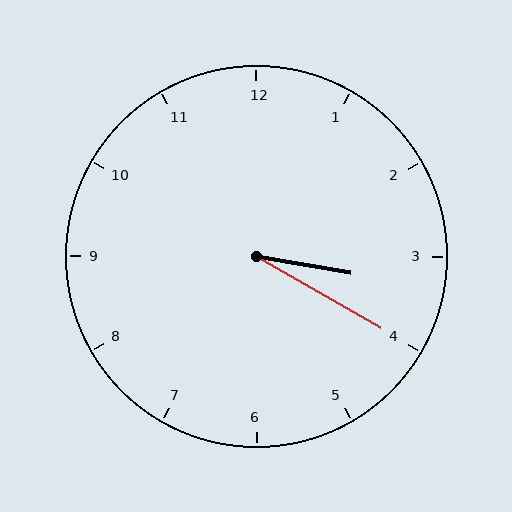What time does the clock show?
3:20.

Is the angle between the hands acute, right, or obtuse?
It is acute.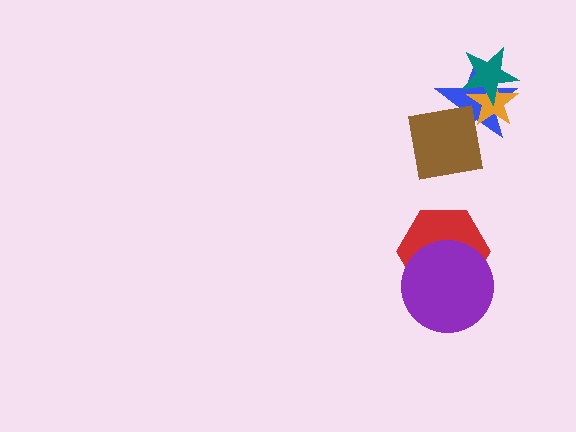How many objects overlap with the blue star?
3 objects overlap with the blue star.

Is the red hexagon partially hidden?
Yes, it is partially covered by another shape.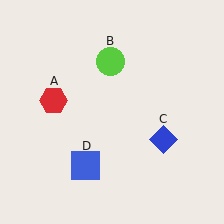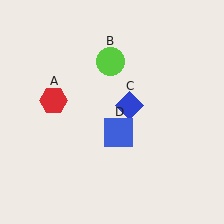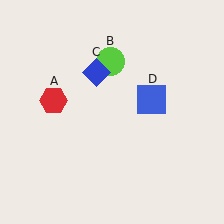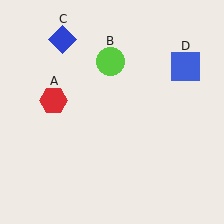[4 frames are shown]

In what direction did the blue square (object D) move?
The blue square (object D) moved up and to the right.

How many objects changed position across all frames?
2 objects changed position: blue diamond (object C), blue square (object D).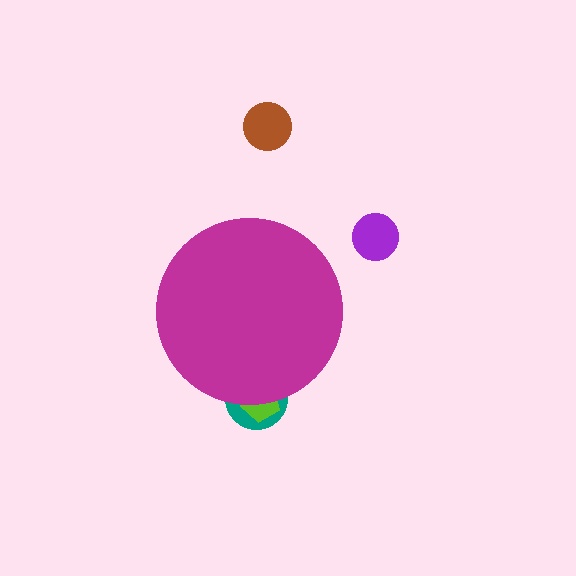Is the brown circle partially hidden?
No, the brown circle is fully visible.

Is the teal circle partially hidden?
Yes, the teal circle is partially hidden behind the magenta circle.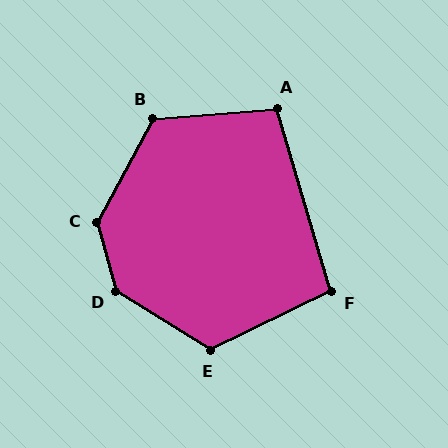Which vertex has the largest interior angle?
D, at approximately 138 degrees.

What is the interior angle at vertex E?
Approximately 122 degrees (obtuse).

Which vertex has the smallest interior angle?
F, at approximately 99 degrees.